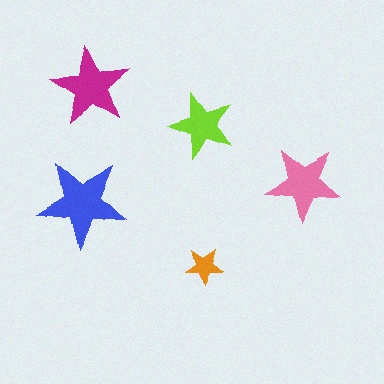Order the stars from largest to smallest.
the blue one, the magenta one, the pink one, the lime one, the orange one.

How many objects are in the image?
There are 5 objects in the image.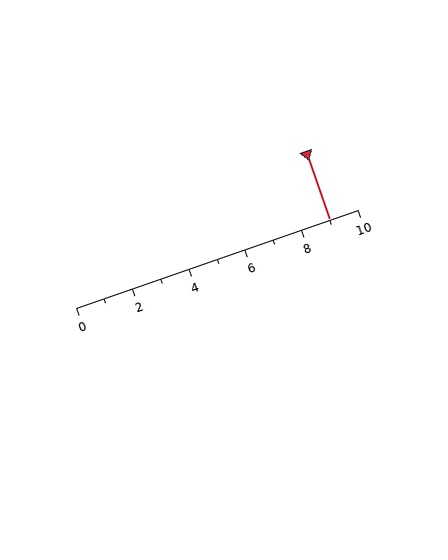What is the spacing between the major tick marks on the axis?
The major ticks are spaced 2 apart.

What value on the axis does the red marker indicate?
The marker indicates approximately 9.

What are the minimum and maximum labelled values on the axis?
The axis runs from 0 to 10.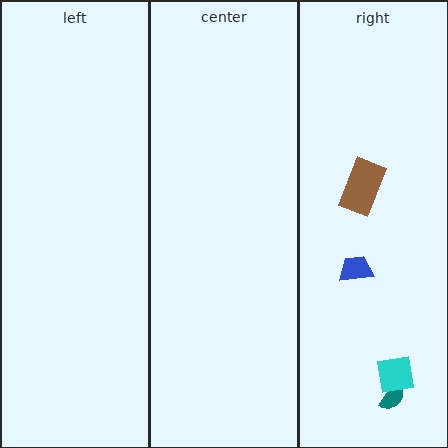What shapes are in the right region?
The brown rectangle, the teal semicircle, the cyan square, the blue trapezoid.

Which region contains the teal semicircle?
The right region.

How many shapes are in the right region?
4.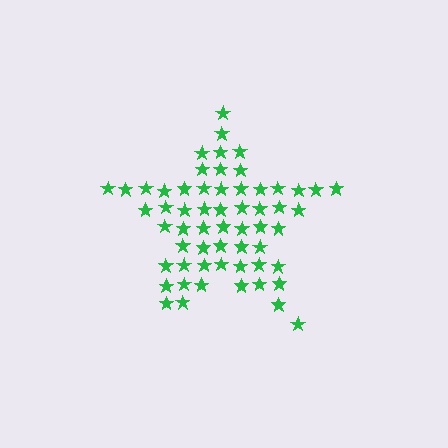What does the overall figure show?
The overall figure shows a star.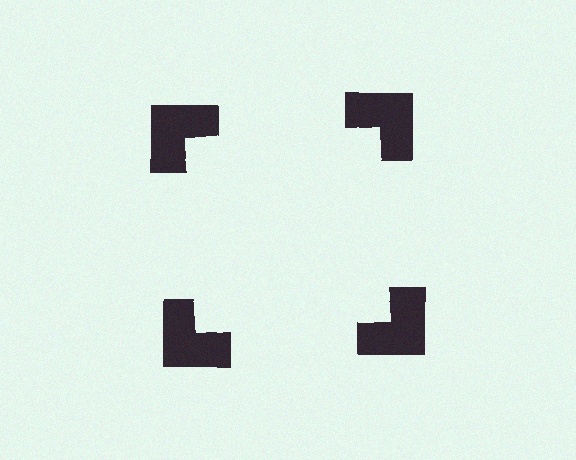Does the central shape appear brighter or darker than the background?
It typically appears slightly brighter than the background, even though no actual brightness change is drawn.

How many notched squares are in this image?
There are 4 — one at each vertex of the illusory square.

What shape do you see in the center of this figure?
An illusory square — its edges are inferred from the aligned wedge cuts in the notched squares, not physically drawn.